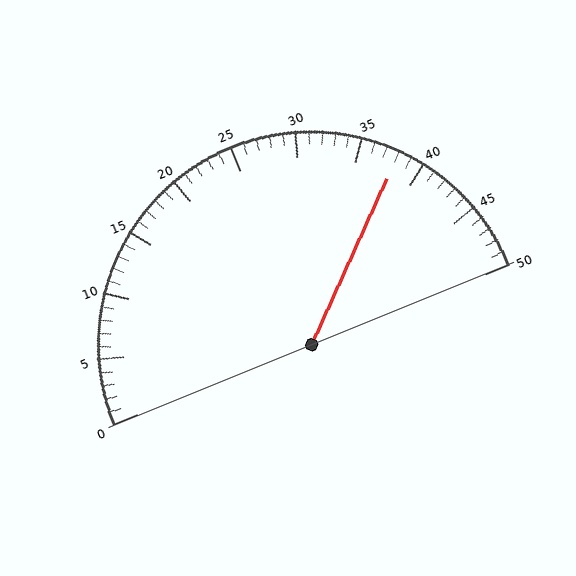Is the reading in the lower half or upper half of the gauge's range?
The reading is in the upper half of the range (0 to 50).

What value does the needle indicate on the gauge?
The needle indicates approximately 38.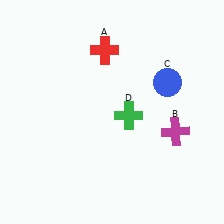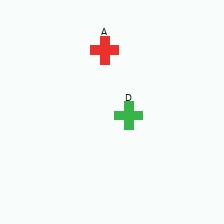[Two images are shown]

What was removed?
The magenta cross (B), the blue circle (C) were removed in Image 2.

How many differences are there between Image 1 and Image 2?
There are 2 differences between the two images.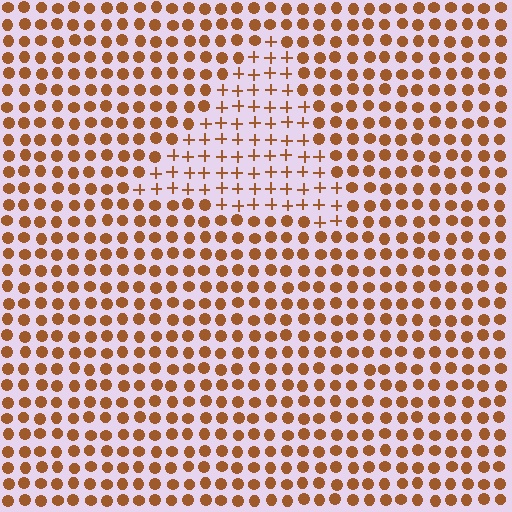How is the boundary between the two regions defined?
The boundary is defined by a change in element shape: plus signs inside vs. circles outside. All elements share the same color and spacing.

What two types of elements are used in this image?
The image uses plus signs inside the triangle region and circles outside it.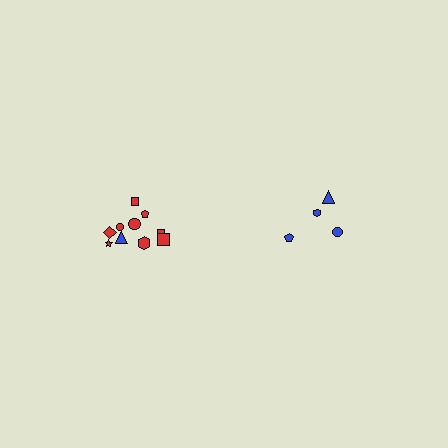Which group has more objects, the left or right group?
The left group.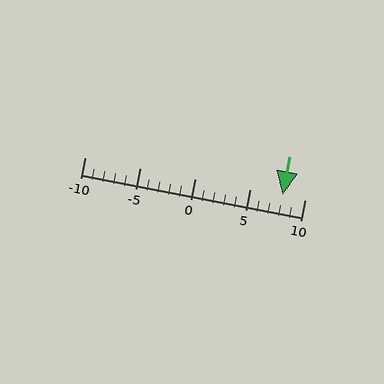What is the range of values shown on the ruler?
The ruler shows values from -10 to 10.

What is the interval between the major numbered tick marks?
The major tick marks are spaced 5 units apart.